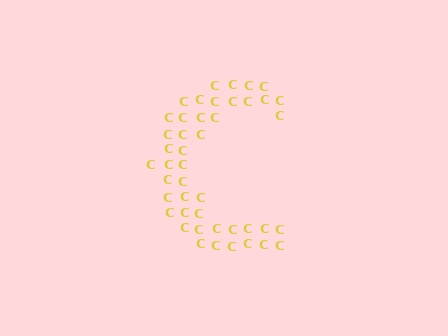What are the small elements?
The small elements are letter C's.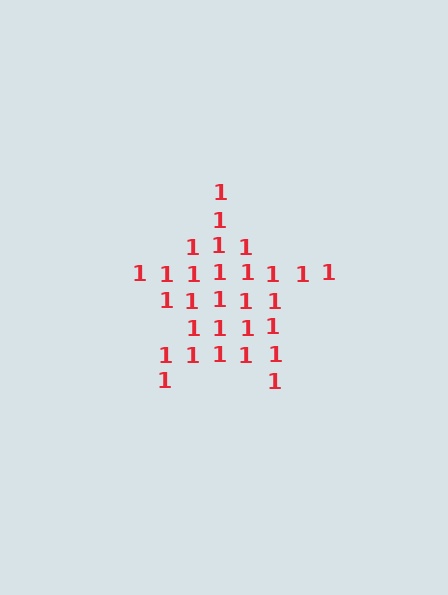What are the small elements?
The small elements are digit 1's.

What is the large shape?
The large shape is a star.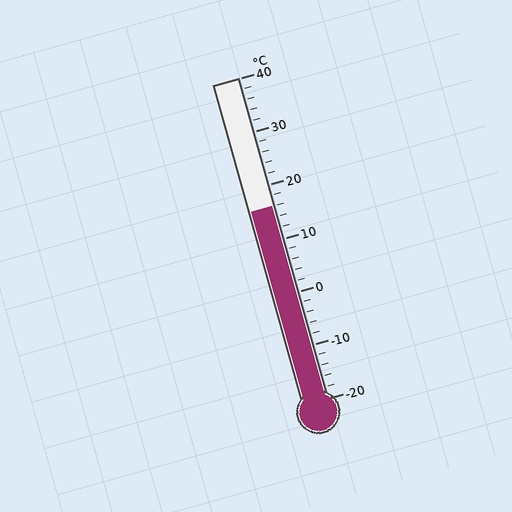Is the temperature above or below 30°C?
The temperature is below 30°C.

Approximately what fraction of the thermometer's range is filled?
The thermometer is filled to approximately 60% of its range.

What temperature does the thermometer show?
The thermometer shows approximately 16°C.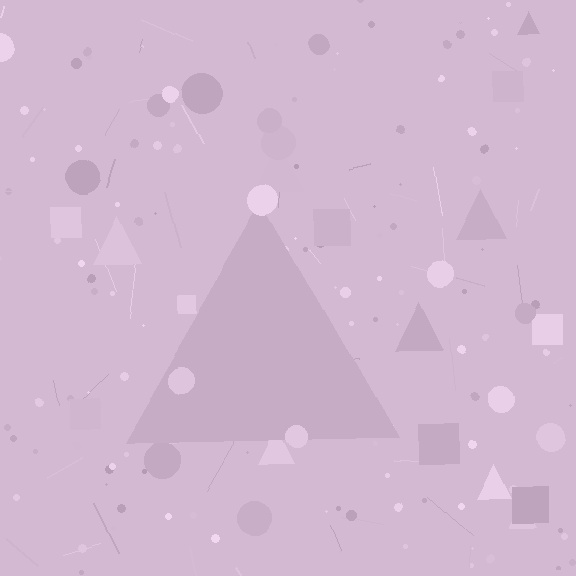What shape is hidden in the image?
A triangle is hidden in the image.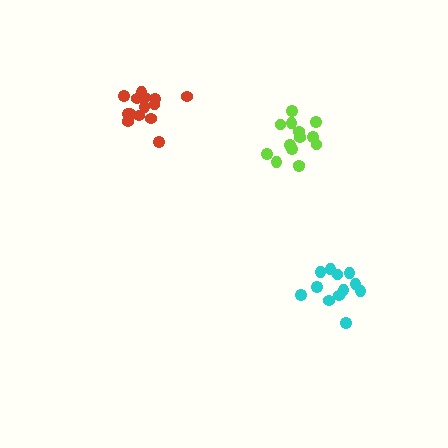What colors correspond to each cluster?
The clusters are colored: cyan, lime, red.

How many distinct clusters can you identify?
There are 3 distinct clusters.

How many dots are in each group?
Group 1: 12 dots, Group 2: 14 dots, Group 3: 14 dots (40 total).